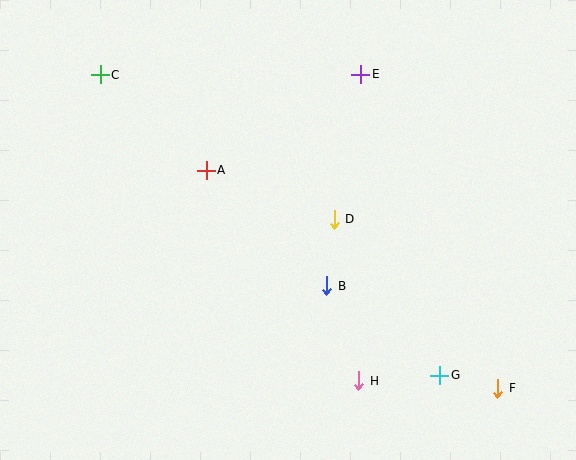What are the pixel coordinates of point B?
Point B is at (327, 286).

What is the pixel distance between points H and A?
The distance between H and A is 260 pixels.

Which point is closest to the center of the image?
Point D at (334, 219) is closest to the center.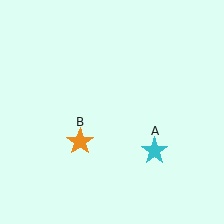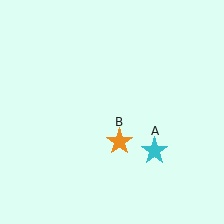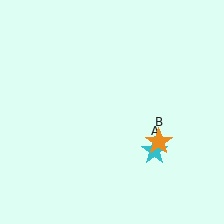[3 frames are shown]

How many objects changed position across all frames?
1 object changed position: orange star (object B).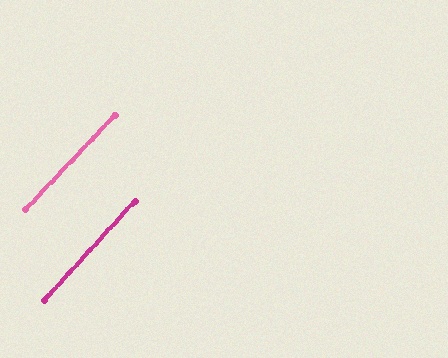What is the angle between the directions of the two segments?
Approximately 1 degree.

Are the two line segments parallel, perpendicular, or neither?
Parallel — their directions differ by only 0.8°.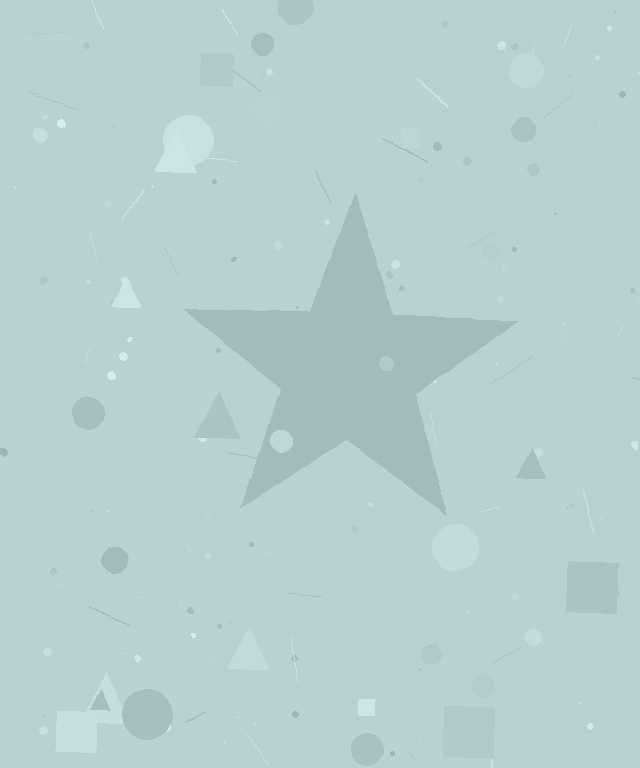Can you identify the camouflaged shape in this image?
The camouflaged shape is a star.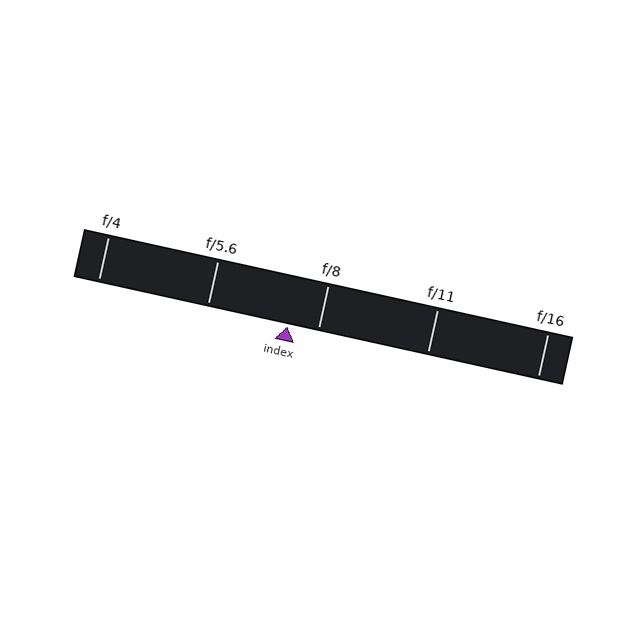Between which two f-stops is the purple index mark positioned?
The index mark is between f/5.6 and f/8.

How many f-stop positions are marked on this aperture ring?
There are 5 f-stop positions marked.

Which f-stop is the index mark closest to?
The index mark is closest to f/8.